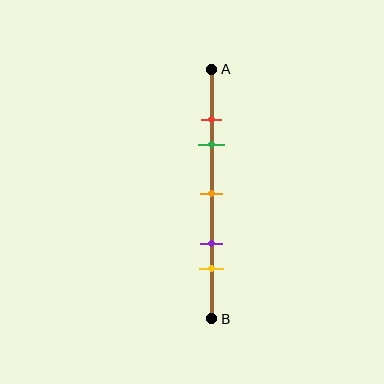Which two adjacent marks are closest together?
The red and green marks are the closest adjacent pair.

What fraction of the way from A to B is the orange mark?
The orange mark is approximately 50% (0.5) of the way from A to B.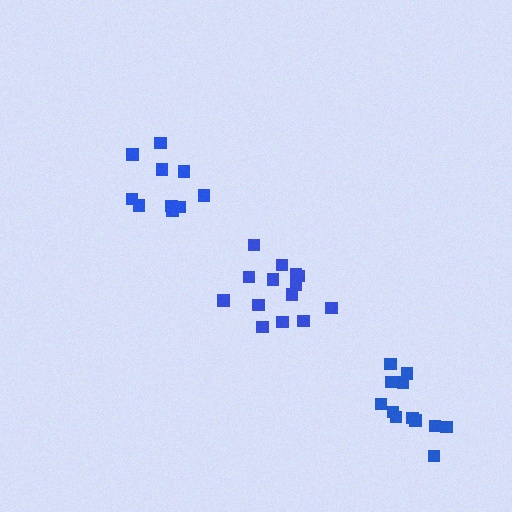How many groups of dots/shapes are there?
There are 3 groups.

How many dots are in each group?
Group 1: 10 dots, Group 2: 12 dots, Group 3: 14 dots (36 total).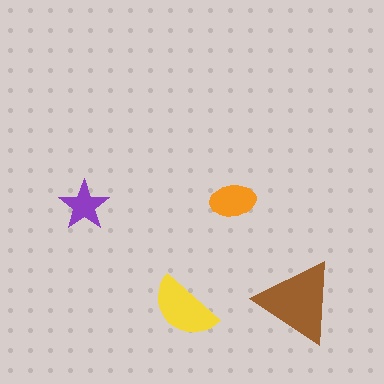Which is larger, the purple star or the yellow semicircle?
The yellow semicircle.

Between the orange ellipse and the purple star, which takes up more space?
The orange ellipse.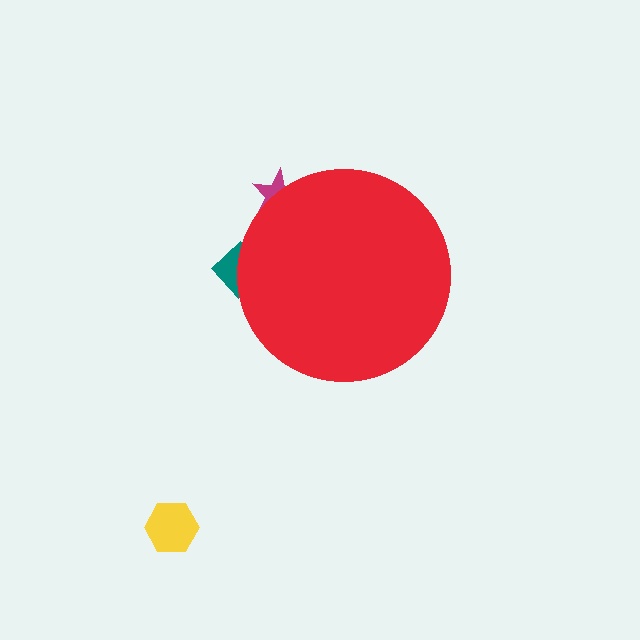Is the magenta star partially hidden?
Yes, the magenta star is partially hidden behind the red circle.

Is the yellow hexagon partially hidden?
No, the yellow hexagon is fully visible.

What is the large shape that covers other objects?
A red circle.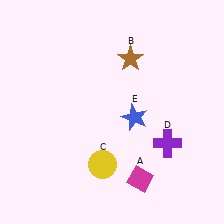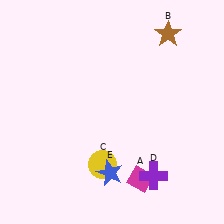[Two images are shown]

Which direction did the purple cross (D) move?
The purple cross (D) moved down.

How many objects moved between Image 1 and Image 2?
3 objects moved between the two images.